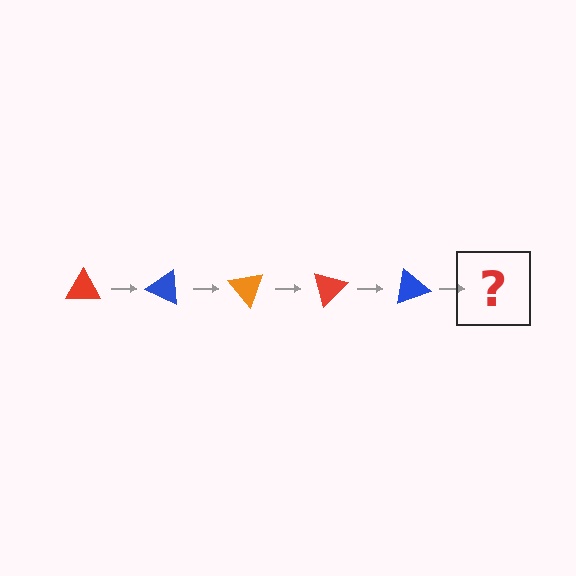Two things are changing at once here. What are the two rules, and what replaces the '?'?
The two rules are that it rotates 25 degrees each step and the color cycles through red, blue, and orange. The '?' should be an orange triangle, rotated 125 degrees from the start.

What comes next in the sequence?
The next element should be an orange triangle, rotated 125 degrees from the start.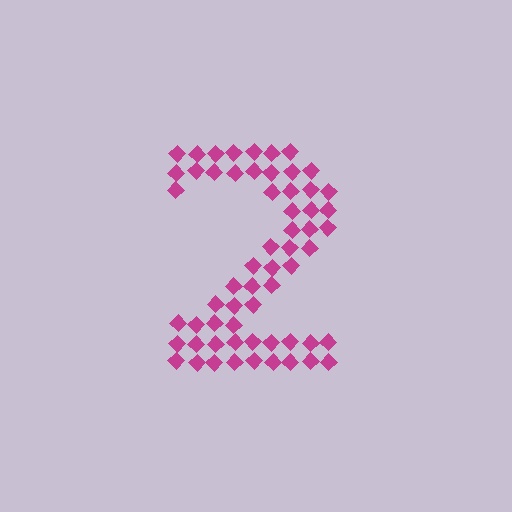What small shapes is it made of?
It is made of small diamonds.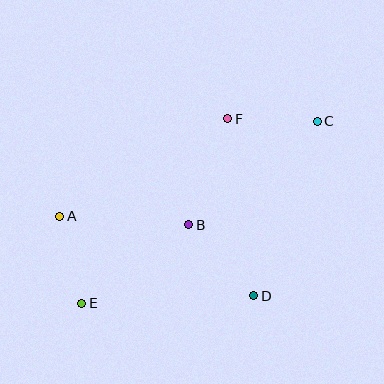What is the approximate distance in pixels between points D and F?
The distance between D and F is approximately 179 pixels.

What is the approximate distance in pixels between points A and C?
The distance between A and C is approximately 275 pixels.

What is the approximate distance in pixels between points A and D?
The distance between A and D is approximately 209 pixels.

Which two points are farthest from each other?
Points C and E are farthest from each other.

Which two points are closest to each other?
Points C and F are closest to each other.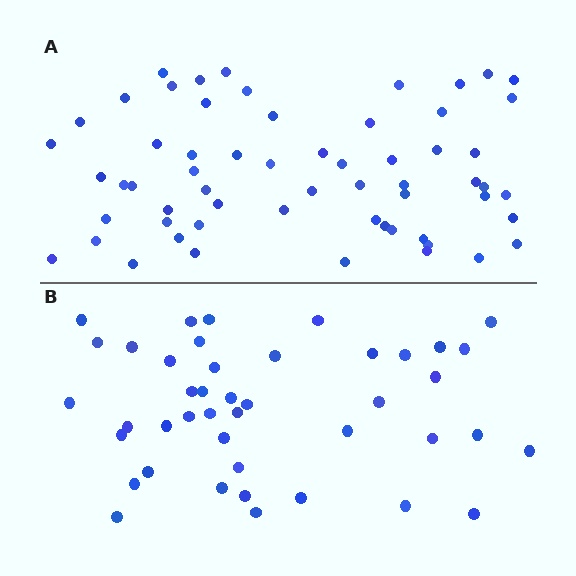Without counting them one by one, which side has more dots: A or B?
Region A (the top region) has more dots.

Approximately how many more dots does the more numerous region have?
Region A has approximately 15 more dots than region B.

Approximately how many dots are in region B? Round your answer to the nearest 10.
About 40 dots. (The exact count is 43, which rounds to 40.)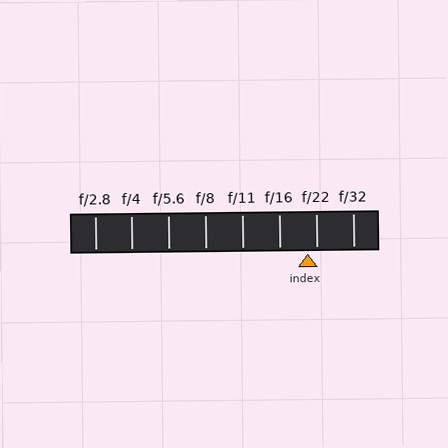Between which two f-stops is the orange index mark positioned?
The index mark is between f/16 and f/22.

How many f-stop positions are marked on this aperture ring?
There are 8 f-stop positions marked.